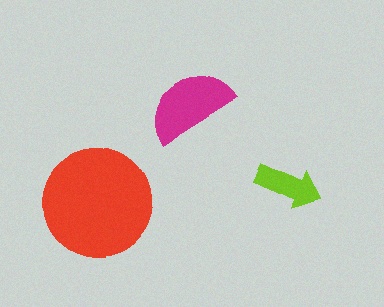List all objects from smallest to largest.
The lime arrow, the magenta semicircle, the red circle.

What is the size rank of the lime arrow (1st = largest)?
3rd.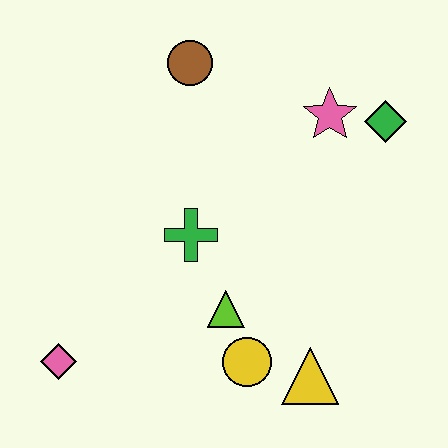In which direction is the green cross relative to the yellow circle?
The green cross is above the yellow circle.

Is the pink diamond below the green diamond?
Yes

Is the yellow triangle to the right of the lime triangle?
Yes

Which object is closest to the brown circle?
The pink star is closest to the brown circle.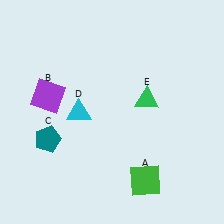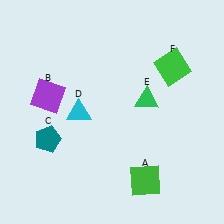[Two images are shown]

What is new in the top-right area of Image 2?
A green square (F) was added in the top-right area of Image 2.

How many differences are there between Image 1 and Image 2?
There is 1 difference between the two images.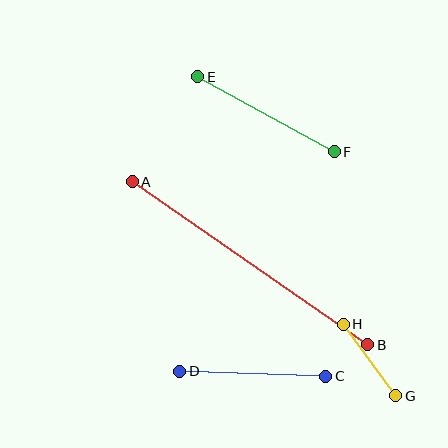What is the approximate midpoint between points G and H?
The midpoint is at approximately (370, 360) pixels.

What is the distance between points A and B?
The distance is approximately 287 pixels.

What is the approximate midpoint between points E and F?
The midpoint is at approximately (266, 114) pixels.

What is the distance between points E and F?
The distance is approximately 156 pixels.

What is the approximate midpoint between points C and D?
The midpoint is at approximately (253, 374) pixels.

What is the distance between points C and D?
The distance is approximately 146 pixels.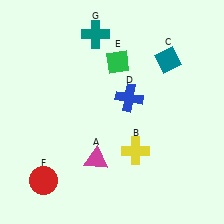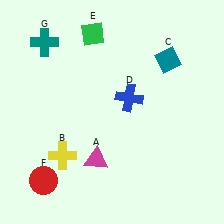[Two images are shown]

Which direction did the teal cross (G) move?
The teal cross (G) moved left.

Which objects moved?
The objects that moved are: the yellow cross (B), the green diamond (E), the teal cross (G).